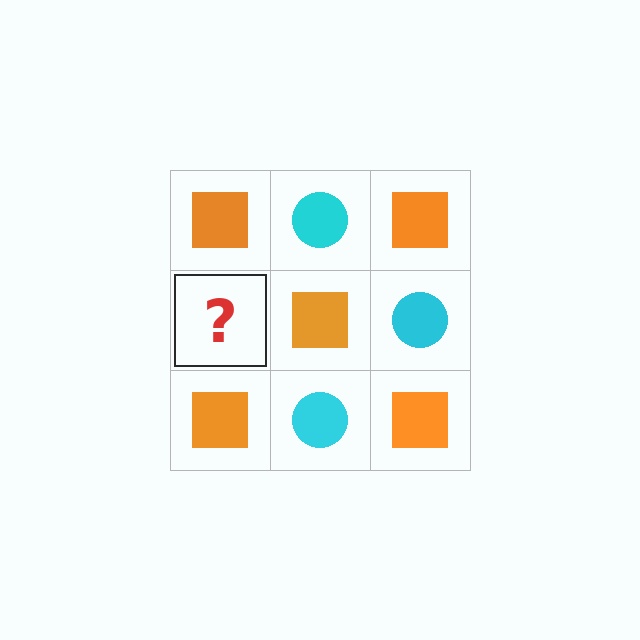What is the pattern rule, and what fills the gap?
The rule is that it alternates orange square and cyan circle in a checkerboard pattern. The gap should be filled with a cyan circle.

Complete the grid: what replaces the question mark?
The question mark should be replaced with a cyan circle.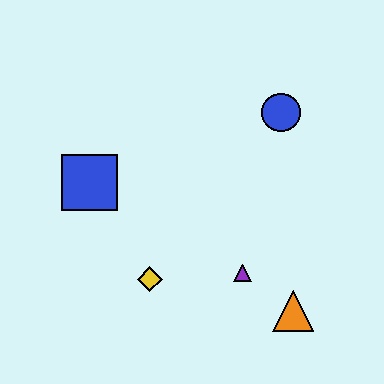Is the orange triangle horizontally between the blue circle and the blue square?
No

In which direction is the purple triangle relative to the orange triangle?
The purple triangle is to the left of the orange triangle.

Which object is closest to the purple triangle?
The orange triangle is closest to the purple triangle.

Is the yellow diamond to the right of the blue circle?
No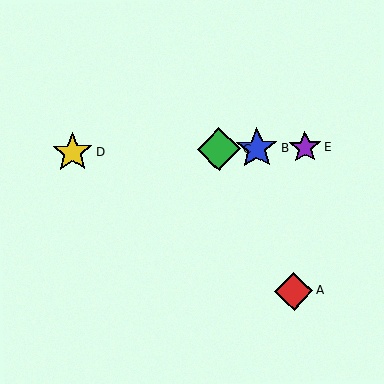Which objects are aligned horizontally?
Objects B, C, D, E are aligned horizontally.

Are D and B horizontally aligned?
Yes, both are at y≈152.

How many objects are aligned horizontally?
4 objects (B, C, D, E) are aligned horizontally.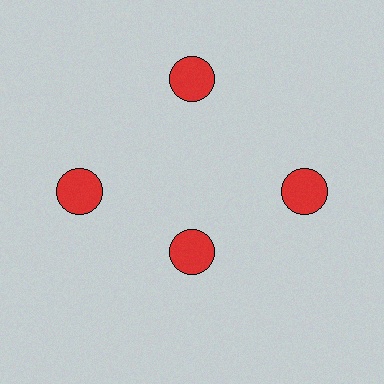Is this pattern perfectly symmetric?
No. The 4 red circles are arranged in a ring, but one element near the 6 o'clock position is pulled inward toward the center, breaking the 4-fold rotational symmetry.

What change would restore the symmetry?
The symmetry would be restored by moving it outward, back onto the ring so that all 4 circles sit at equal angles and equal distance from the center.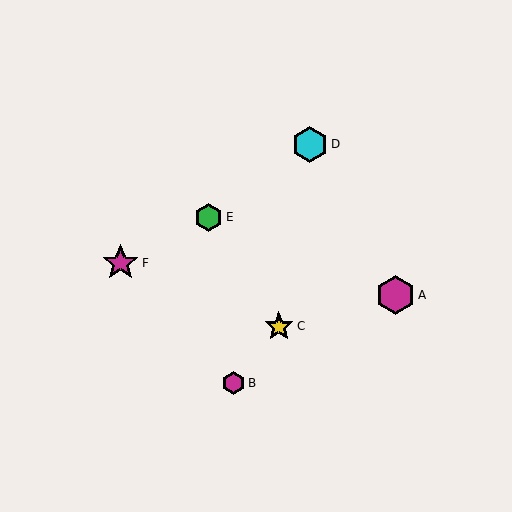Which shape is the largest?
The magenta hexagon (labeled A) is the largest.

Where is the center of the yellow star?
The center of the yellow star is at (279, 326).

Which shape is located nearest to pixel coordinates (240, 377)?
The magenta hexagon (labeled B) at (233, 383) is nearest to that location.